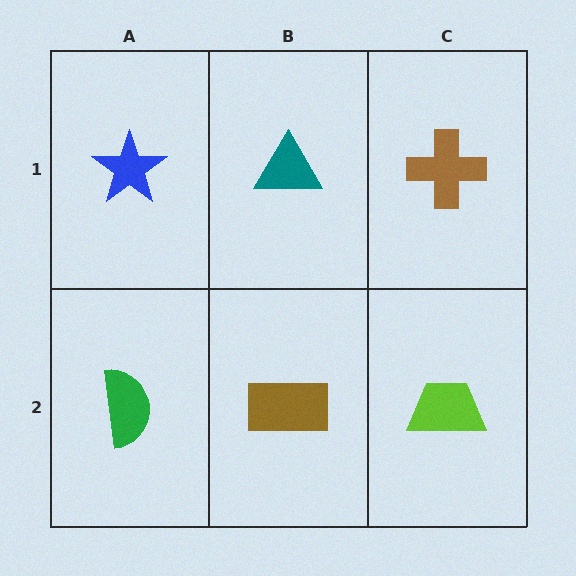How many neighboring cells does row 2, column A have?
2.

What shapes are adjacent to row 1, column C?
A lime trapezoid (row 2, column C), a teal triangle (row 1, column B).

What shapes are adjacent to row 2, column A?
A blue star (row 1, column A), a brown rectangle (row 2, column B).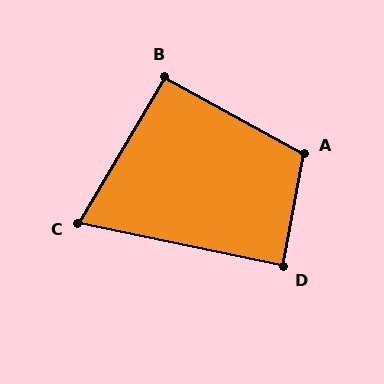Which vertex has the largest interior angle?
A, at approximately 109 degrees.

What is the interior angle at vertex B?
Approximately 92 degrees (approximately right).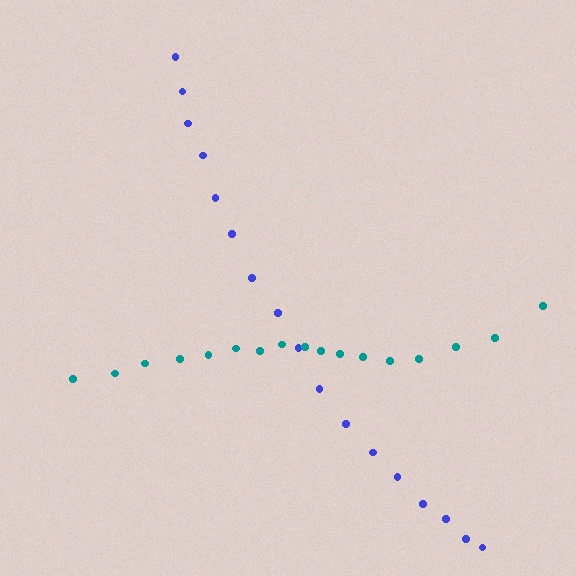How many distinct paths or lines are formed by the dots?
There are 2 distinct paths.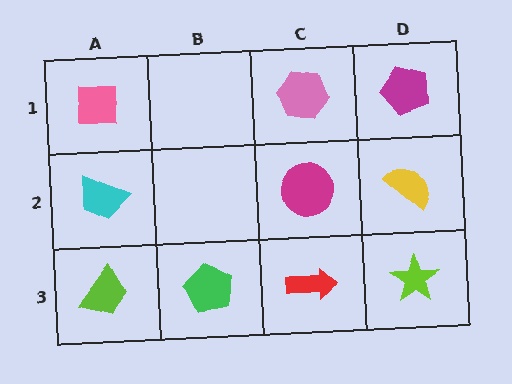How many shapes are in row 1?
3 shapes.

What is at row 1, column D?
A magenta pentagon.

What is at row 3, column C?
A red arrow.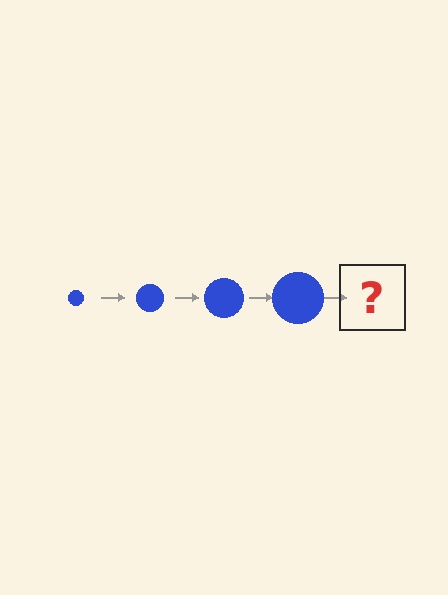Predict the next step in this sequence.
The next step is a blue circle, larger than the previous one.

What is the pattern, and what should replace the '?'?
The pattern is that the circle gets progressively larger each step. The '?' should be a blue circle, larger than the previous one.